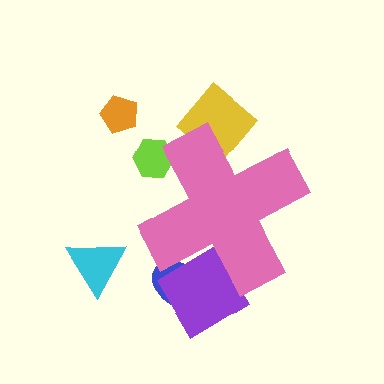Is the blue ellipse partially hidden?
Yes, the blue ellipse is partially hidden behind the pink cross.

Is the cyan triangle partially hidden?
No, the cyan triangle is fully visible.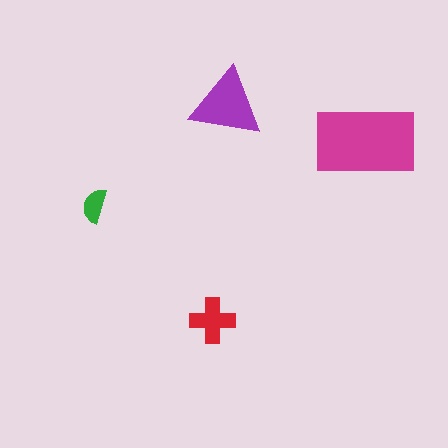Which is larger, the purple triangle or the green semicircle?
The purple triangle.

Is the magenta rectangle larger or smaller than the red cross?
Larger.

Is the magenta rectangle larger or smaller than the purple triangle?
Larger.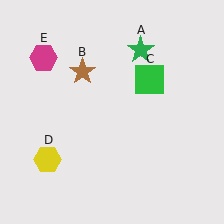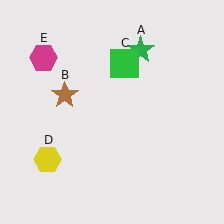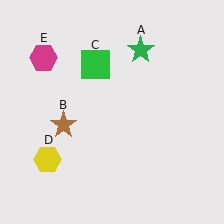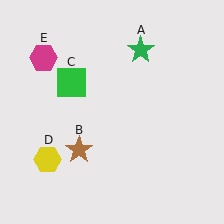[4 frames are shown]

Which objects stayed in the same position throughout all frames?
Green star (object A) and yellow hexagon (object D) and magenta hexagon (object E) remained stationary.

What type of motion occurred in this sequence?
The brown star (object B), green square (object C) rotated counterclockwise around the center of the scene.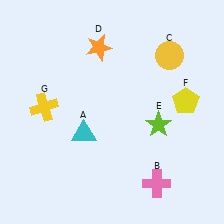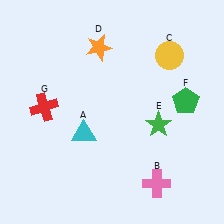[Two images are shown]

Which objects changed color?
E changed from lime to green. F changed from yellow to green. G changed from yellow to red.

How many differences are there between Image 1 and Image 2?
There are 3 differences between the two images.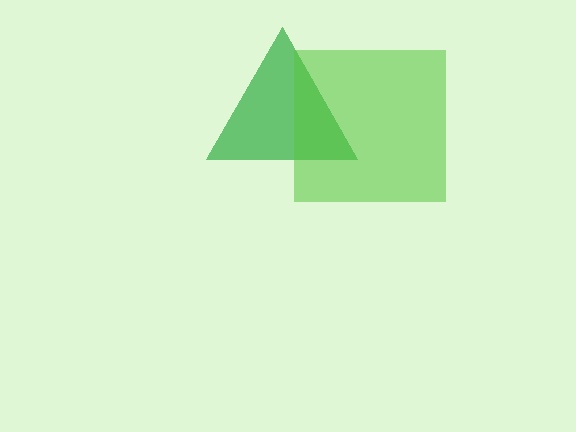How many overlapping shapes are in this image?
There are 2 overlapping shapes in the image.